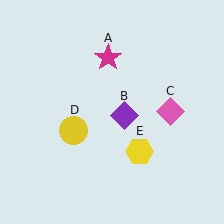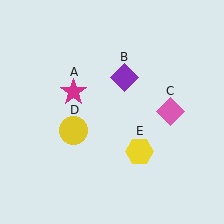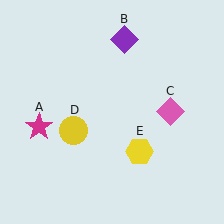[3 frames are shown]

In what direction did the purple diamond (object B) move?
The purple diamond (object B) moved up.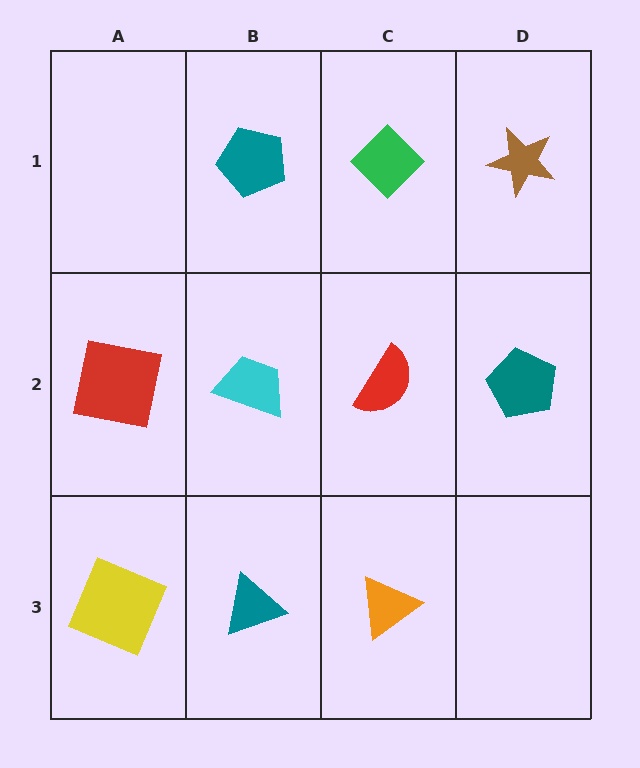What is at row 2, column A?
A red square.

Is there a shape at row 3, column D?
No, that cell is empty.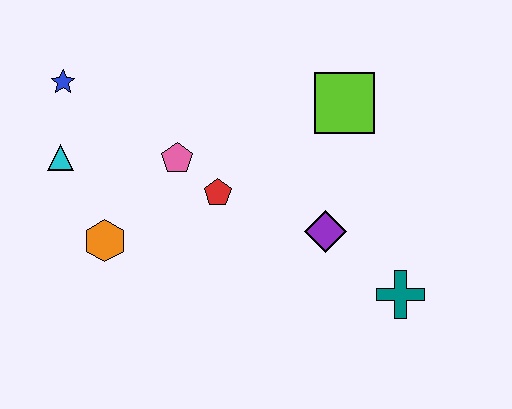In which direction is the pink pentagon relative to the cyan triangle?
The pink pentagon is to the right of the cyan triangle.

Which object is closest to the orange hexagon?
The cyan triangle is closest to the orange hexagon.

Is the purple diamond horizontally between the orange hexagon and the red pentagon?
No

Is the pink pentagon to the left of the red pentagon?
Yes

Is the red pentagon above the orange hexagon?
Yes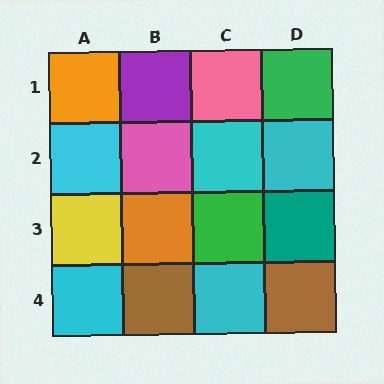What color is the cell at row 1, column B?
Purple.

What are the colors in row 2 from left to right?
Cyan, pink, cyan, cyan.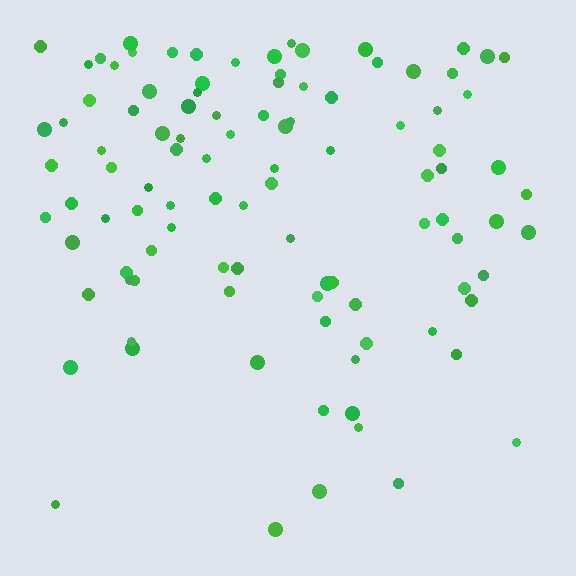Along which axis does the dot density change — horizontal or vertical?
Vertical.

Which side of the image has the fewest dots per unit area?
The bottom.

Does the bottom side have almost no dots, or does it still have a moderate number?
Still a moderate number, just noticeably fewer than the top.